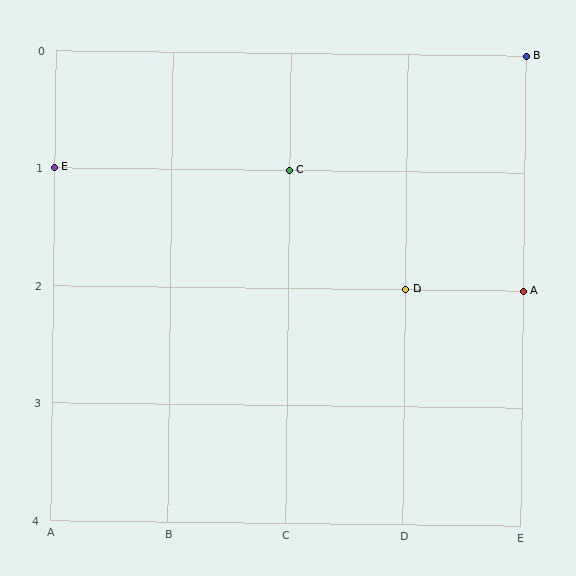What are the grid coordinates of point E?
Point E is at grid coordinates (A, 1).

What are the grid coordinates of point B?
Point B is at grid coordinates (E, 0).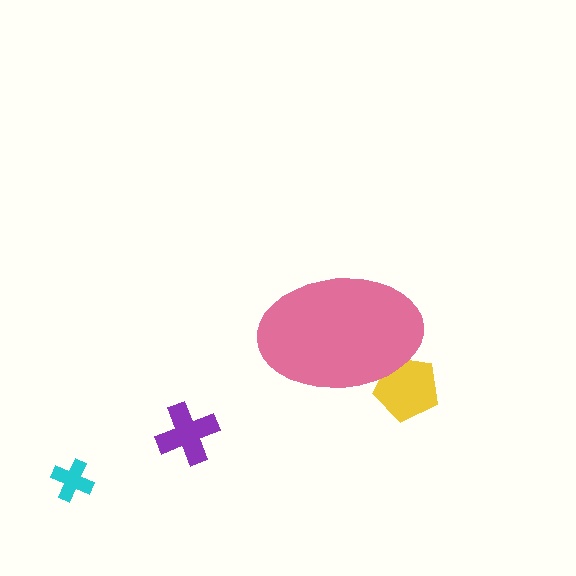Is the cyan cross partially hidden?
No, the cyan cross is fully visible.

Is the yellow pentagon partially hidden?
Yes, the yellow pentagon is partially hidden behind the pink ellipse.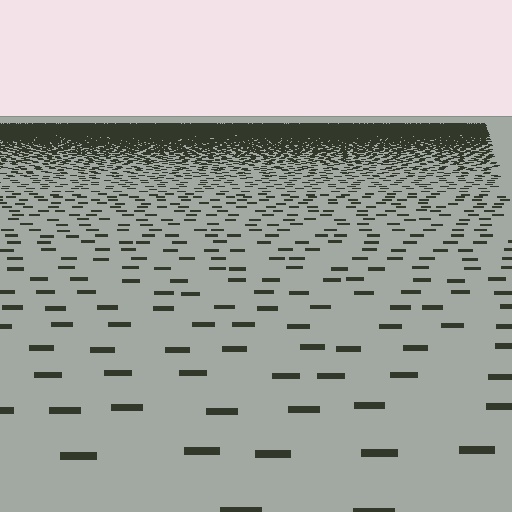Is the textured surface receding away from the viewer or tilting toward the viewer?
The surface is receding away from the viewer. Texture elements get smaller and denser toward the top.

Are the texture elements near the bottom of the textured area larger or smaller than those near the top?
Larger. Near the bottom, elements are closer to the viewer and appear at a bigger on-screen size.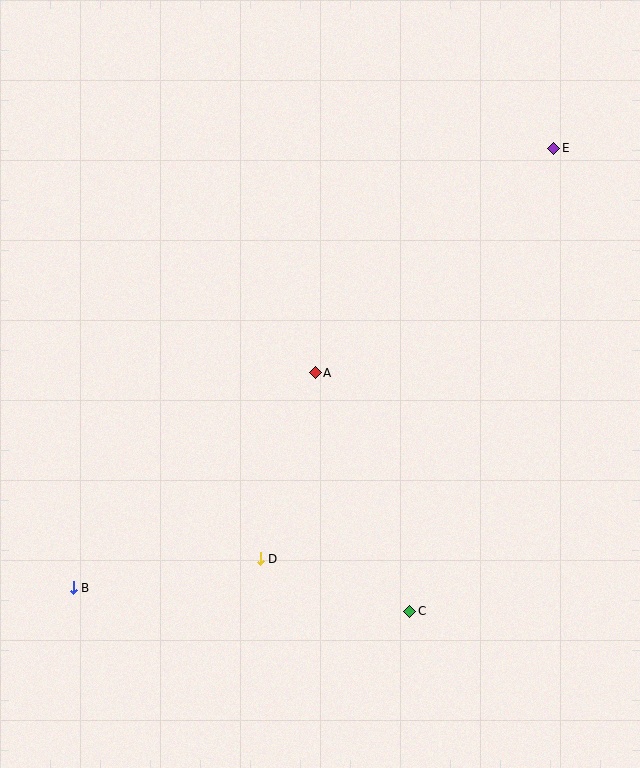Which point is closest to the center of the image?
Point A at (315, 373) is closest to the center.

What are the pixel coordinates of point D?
Point D is at (260, 559).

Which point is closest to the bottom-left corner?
Point B is closest to the bottom-left corner.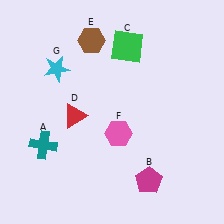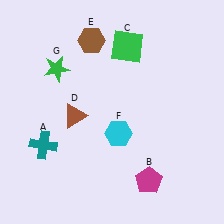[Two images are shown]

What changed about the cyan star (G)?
In Image 1, G is cyan. In Image 2, it changed to green.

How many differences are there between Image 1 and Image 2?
There are 3 differences between the two images.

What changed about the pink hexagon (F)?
In Image 1, F is pink. In Image 2, it changed to cyan.